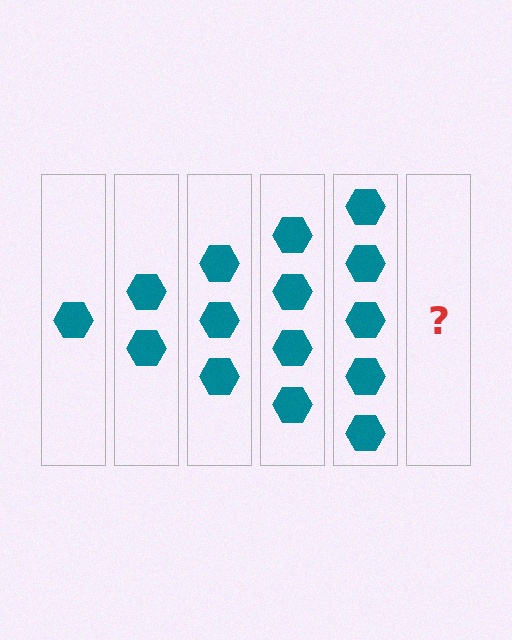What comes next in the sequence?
The next element should be 6 hexagons.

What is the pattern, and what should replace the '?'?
The pattern is that each step adds one more hexagon. The '?' should be 6 hexagons.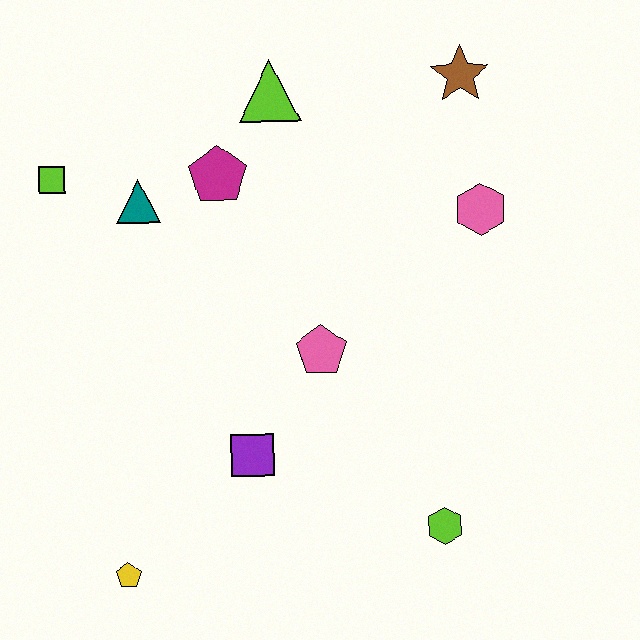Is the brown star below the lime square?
No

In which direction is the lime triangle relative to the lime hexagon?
The lime triangle is above the lime hexagon.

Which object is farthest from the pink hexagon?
The yellow pentagon is farthest from the pink hexagon.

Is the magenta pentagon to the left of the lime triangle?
Yes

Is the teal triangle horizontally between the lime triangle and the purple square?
No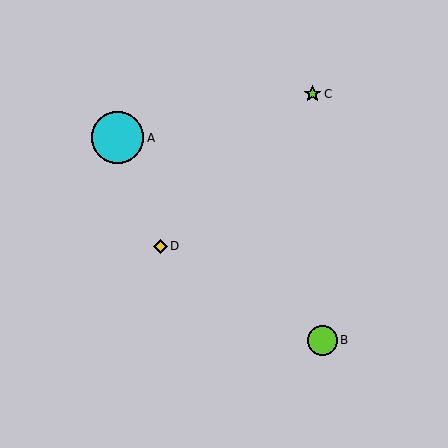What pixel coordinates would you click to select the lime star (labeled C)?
Click at (312, 94) to select the lime star C.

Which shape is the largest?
The cyan circle (labeled A) is the largest.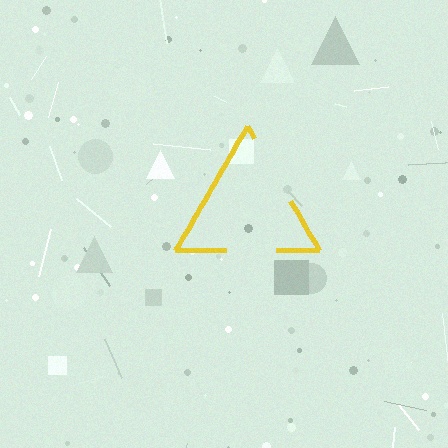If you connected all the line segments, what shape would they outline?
They would outline a triangle.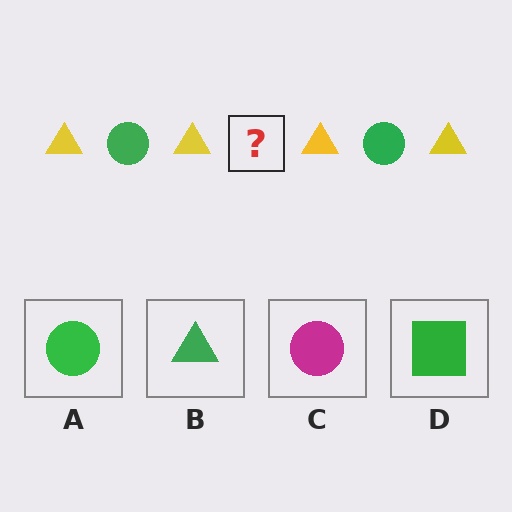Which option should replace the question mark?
Option A.